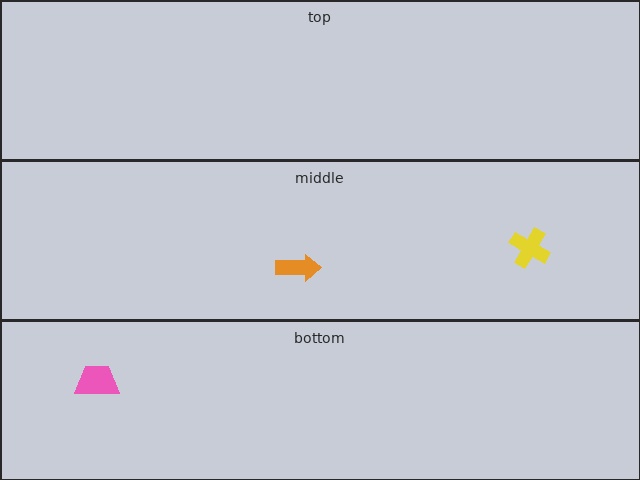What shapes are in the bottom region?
The pink trapezoid.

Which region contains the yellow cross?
The middle region.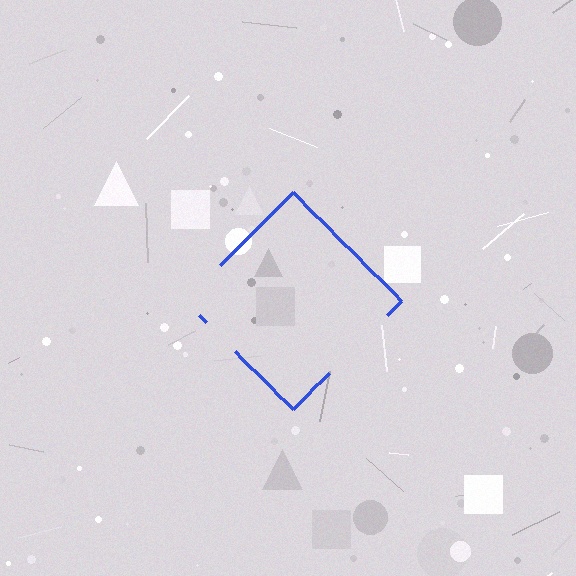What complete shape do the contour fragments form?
The contour fragments form a diamond.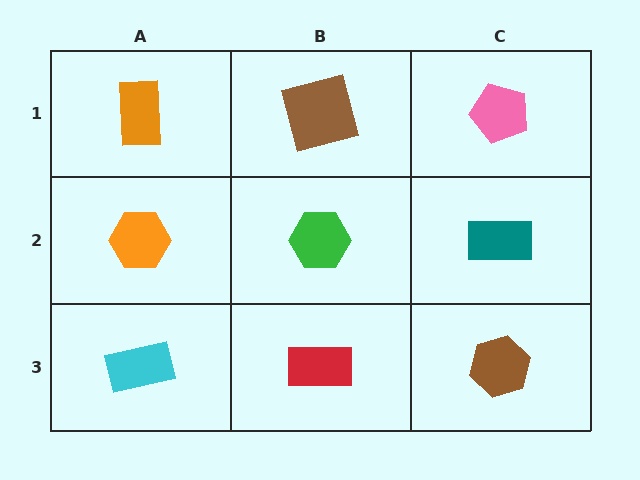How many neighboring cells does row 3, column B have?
3.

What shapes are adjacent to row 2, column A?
An orange rectangle (row 1, column A), a cyan rectangle (row 3, column A), a green hexagon (row 2, column B).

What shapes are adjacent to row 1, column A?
An orange hexagon (row 2, column A), a brown square (row 1, column B).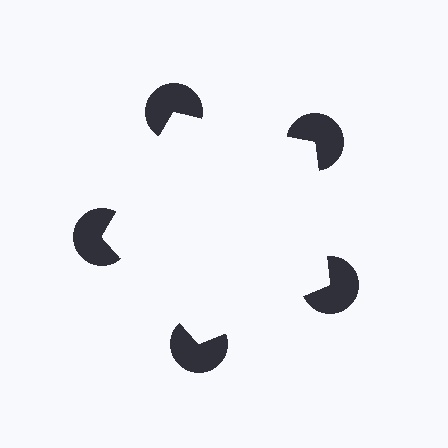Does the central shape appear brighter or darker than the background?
It typically appears slightly brighter than the background, even though no actual brightness change is drawn.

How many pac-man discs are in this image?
There are 5 — one at each vertex of the illusory pentagon.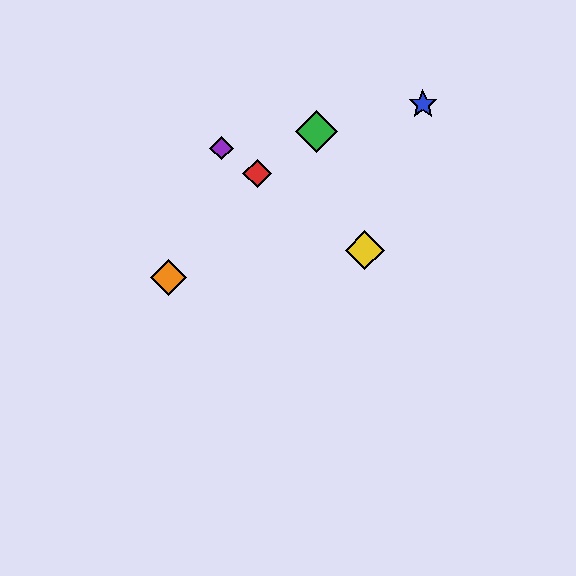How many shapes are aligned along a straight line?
3 shapes (the red diamond, the yellow diamond, the purple diamond) are aligned along a straight line.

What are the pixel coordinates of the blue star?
The blue star is at (423, 104).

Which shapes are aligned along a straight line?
The red diamond, the yellow diamond, the purple diamond are aligned along a straight line.